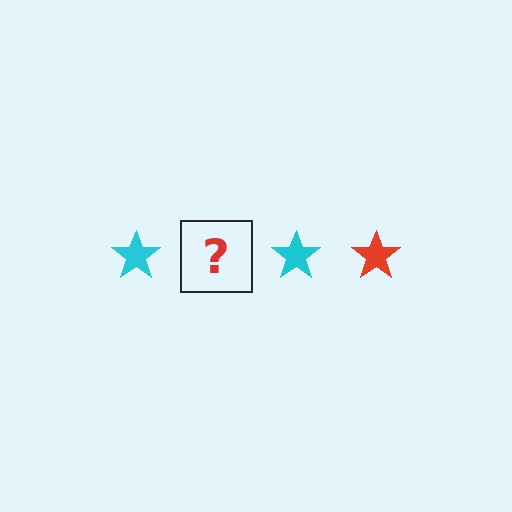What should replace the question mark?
The question mark should be replaced with a red star.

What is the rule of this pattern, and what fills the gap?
The rule is that the pattern cycles through cyan, red stars. The gap should be filled with a red star.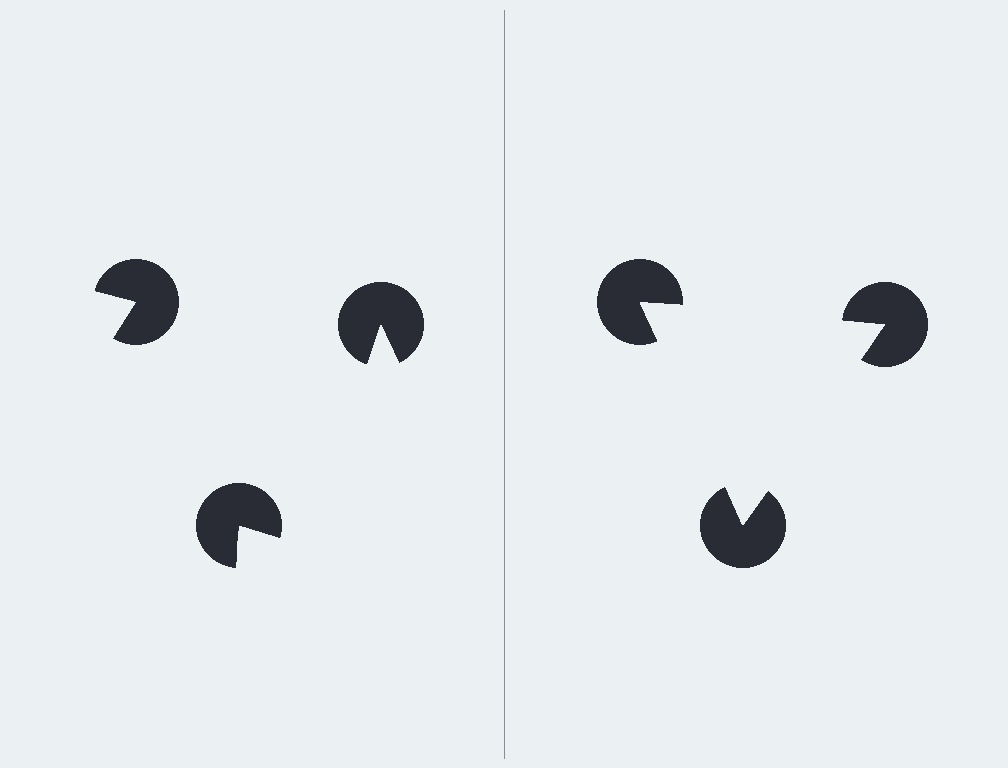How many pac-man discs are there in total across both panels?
6 — 3 on each side.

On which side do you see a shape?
An illusory triangle appears on the right side. On the left side the wedge cuts are rotated, so no coherent shape forms.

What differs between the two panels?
The pac-man discs are positioned identically on both sides; only the wedge orientations differ. On the right they align to a triangle; on the left they are misaligned.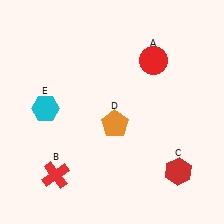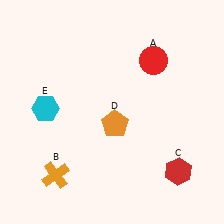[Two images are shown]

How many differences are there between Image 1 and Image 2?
There is 1 difference between the two images.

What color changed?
The cross (B) changed from red in Image 1 to orange in Image 2.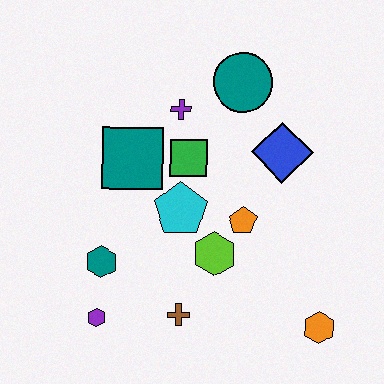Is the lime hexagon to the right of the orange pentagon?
No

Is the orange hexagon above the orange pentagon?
No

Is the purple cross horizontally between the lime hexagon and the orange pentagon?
No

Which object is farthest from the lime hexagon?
The teal circle is farthest from the lime hexagon.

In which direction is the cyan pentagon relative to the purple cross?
The cyan pentagon is below the purple cross.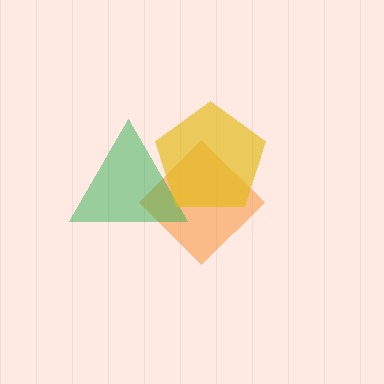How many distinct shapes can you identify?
There are 3 distinct shapes: an orange diamond, a green triangle, a yellow pentagon.